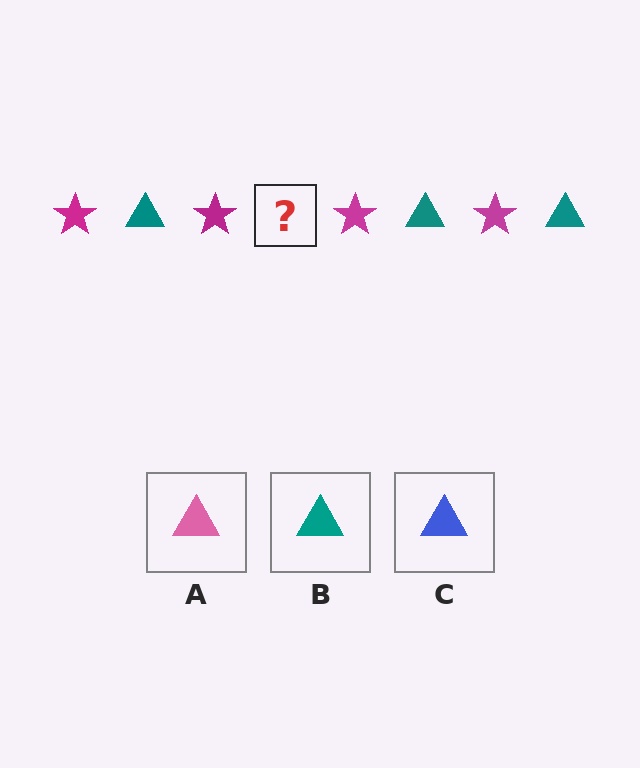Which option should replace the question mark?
Option B.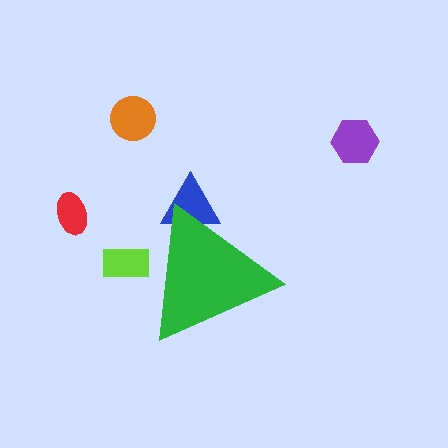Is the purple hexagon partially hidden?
No, the purple hexagon is fully visible.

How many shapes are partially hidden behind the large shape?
2 shapes are partially hidden.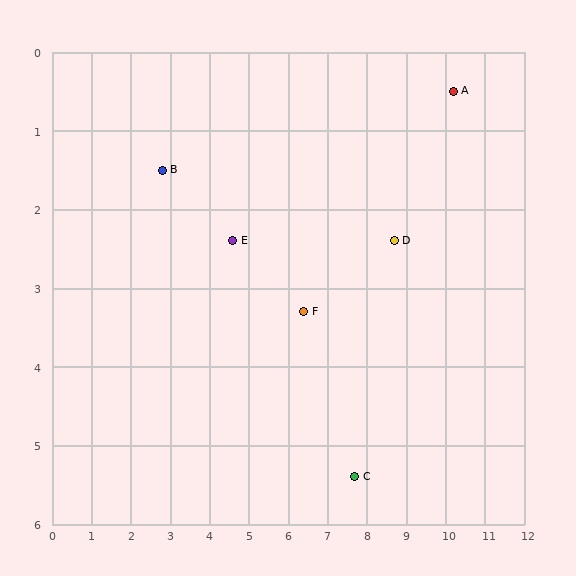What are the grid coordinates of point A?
Point A is at approximately (10.2, 0.5).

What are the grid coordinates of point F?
Point F is at approximately (6.4, 3.3).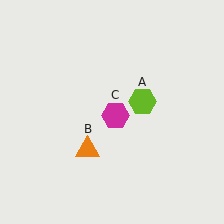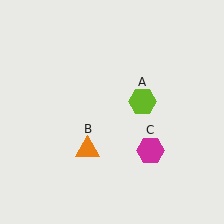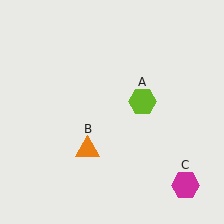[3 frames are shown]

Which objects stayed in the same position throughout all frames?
Lime hexagon (object A) and orange triangle (object B) remained stationary.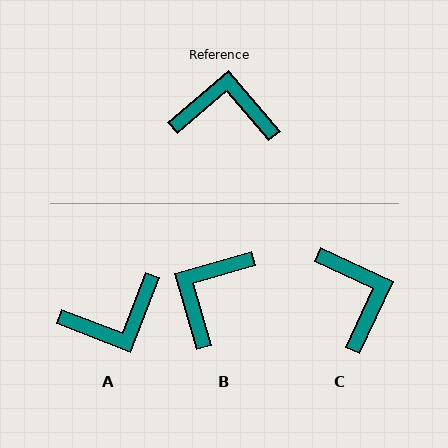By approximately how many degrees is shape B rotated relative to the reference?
Approximately 65 degrees counter-clockwise.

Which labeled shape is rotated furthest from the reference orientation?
A, about 151 degrees away.